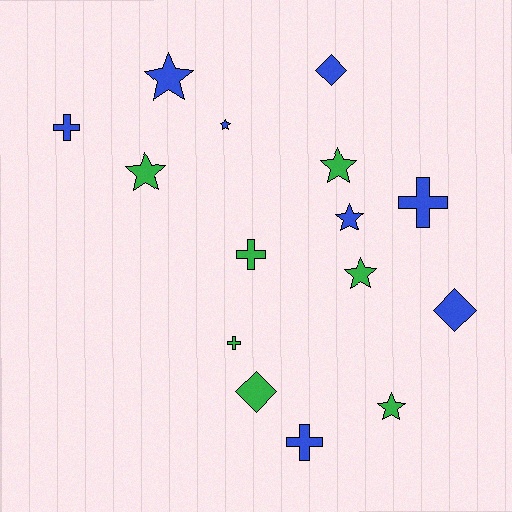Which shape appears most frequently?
Star, with 7 objects.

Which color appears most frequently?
Blue, with 8 objects.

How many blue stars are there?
There are 3 blue stars.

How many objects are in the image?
There are 15 objects.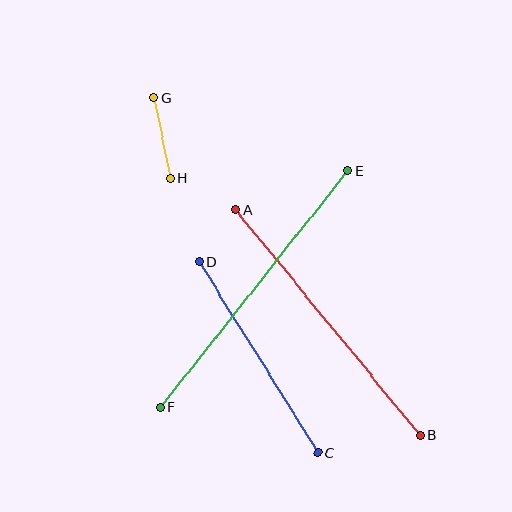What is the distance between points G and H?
The distance is approximately 82 pixels.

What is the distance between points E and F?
The distance is approximately 302 pixels.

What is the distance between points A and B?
The distance is approximately 292 pixels.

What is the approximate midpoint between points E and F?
The midpoint is at approximately (254, 289) pixels.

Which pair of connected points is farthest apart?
Points E and F are farthest apart.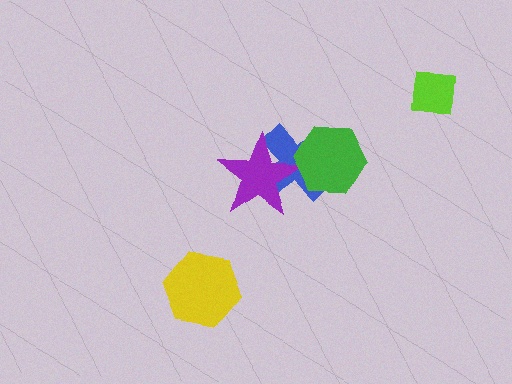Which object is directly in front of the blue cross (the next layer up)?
The purple star is directly in front of the blue cross.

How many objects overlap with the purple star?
2 objects overlap with the purple star.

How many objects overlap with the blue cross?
2 objects overlap with the blue cross.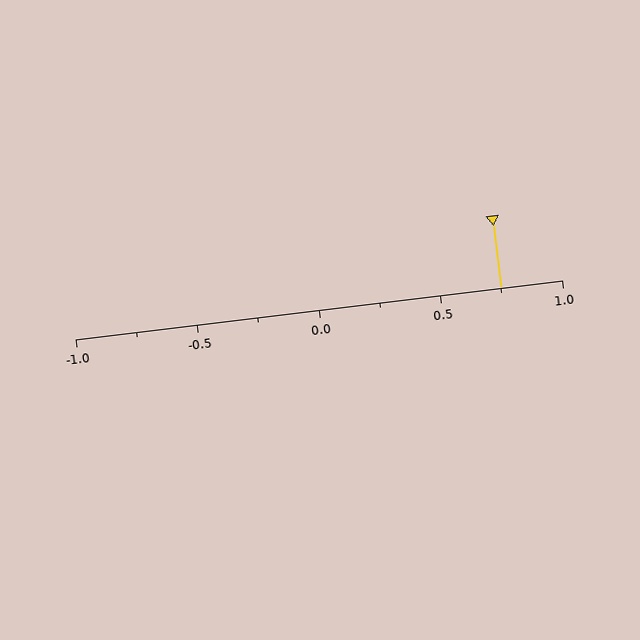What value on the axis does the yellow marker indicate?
The marker indicates approximately 0.75.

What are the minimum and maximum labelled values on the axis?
The axis runs from -1.0 to 1.0.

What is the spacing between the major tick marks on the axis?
The major ticks are spaced 0.5 apart.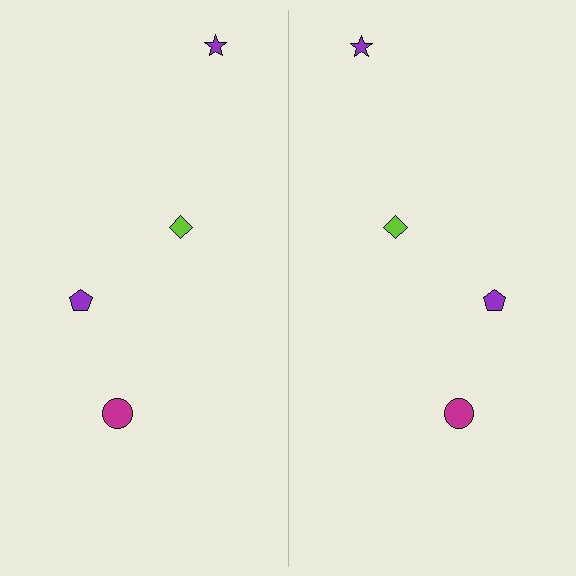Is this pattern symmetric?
Yes, this pattern has bilateral (reflection) symmetry.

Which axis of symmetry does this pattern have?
The pattern has a vertical axis of symmetry running through the center of the image.